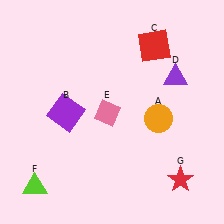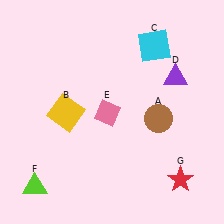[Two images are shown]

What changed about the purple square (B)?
In Image 1, B is purple. In Image 2, it changed to yellow.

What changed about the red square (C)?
In Image 1, C is red. In Image 2, it changed to cyan.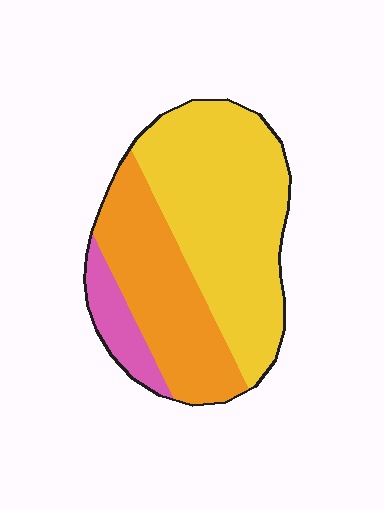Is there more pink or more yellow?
Yellow.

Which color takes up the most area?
Yellow, at roughly 55%.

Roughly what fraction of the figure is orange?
Orange takes up about one third (1/3) of the figure.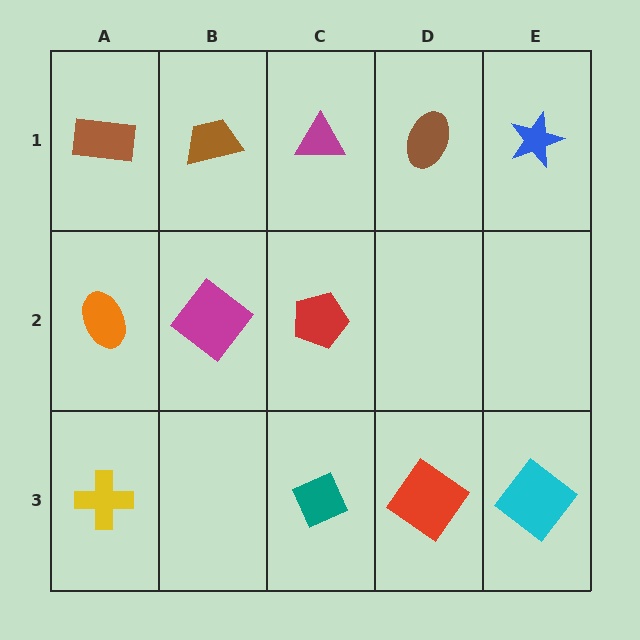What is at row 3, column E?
A cyan diamond.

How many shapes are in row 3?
4 shapes.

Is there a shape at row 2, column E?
No, that cell is empty.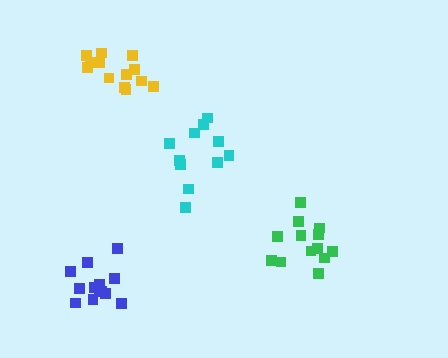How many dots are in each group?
Group 1: 11 dots, Group 2: 13 dots, Group 3: 13 dots, Group 4: 13 dots (50 total).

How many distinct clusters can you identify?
There are 4 distinct clusters.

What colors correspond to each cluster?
The clusters are colored: cyan, blue, green, yellow.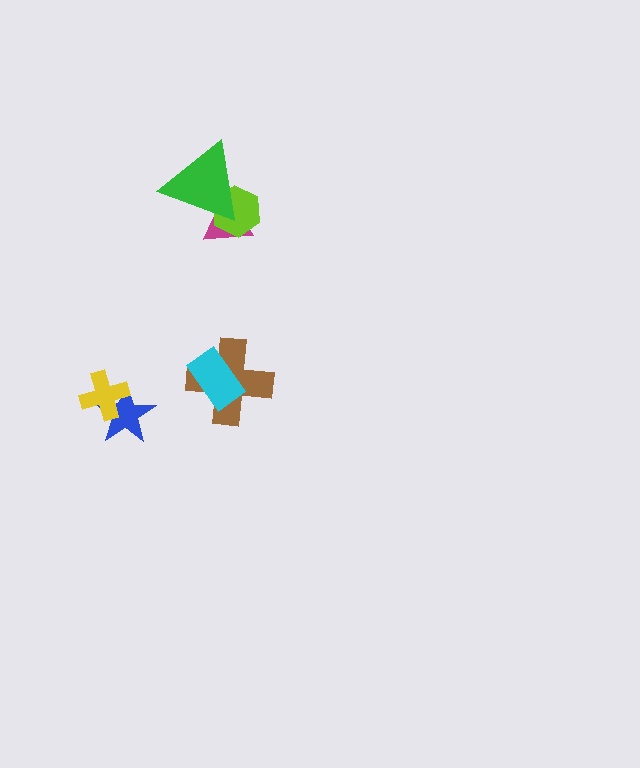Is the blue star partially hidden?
Yes, it is partially covered by another shape.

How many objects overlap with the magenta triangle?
2 objects overlap with the magenta triangle.